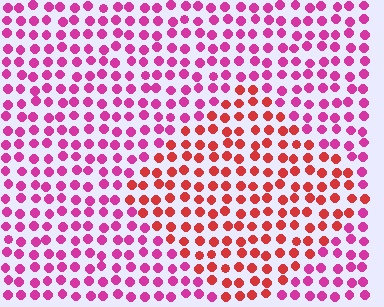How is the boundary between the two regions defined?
The boundary is defined purely by a slight shift in hue (about 40 degrees). Spacing, size, and orientation are identical on both sides.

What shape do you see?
I see a diamond.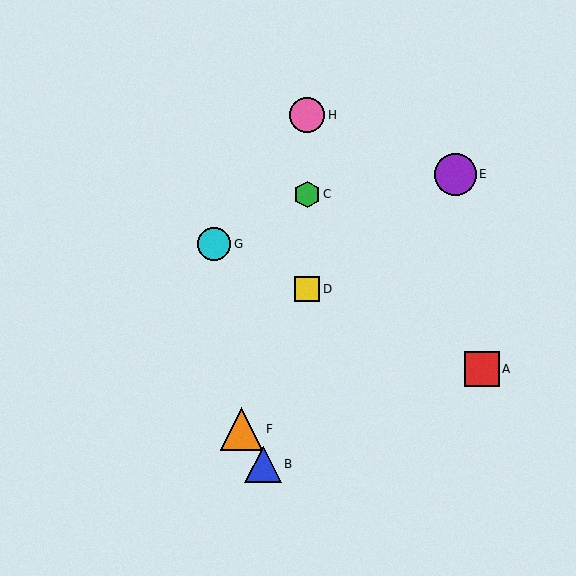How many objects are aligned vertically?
3 objects (C, D, H) are aligned vertically.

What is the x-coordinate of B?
Object B is at x≈263.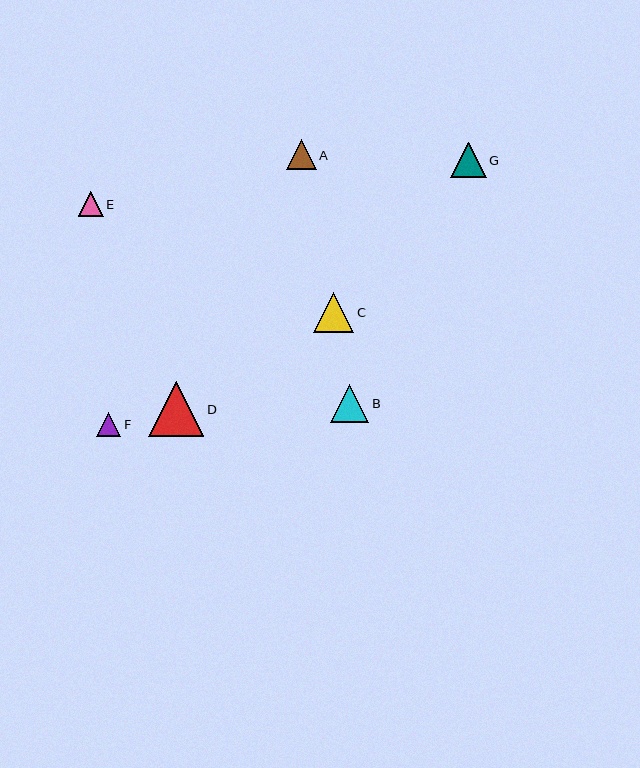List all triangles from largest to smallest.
From largest to smallest: D, C, B, G, A, E, F.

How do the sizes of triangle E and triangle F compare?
Triangle E and triangle F are approximately the same size.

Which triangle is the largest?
Triangle D is the largest with a size of approximately 56 pixels.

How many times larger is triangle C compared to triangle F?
Triangle C is approximately 1.7 times the size of triangle F.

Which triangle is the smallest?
Triangle F is the smallest with a size of approximately 24 pixels.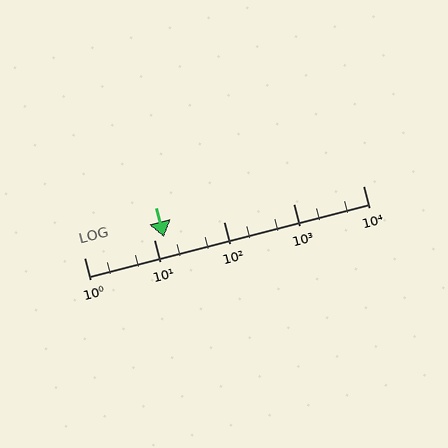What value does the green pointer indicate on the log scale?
The pointer indicates approximately 14.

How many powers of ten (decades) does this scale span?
The scale spans 4 decades, from 1 to 10000.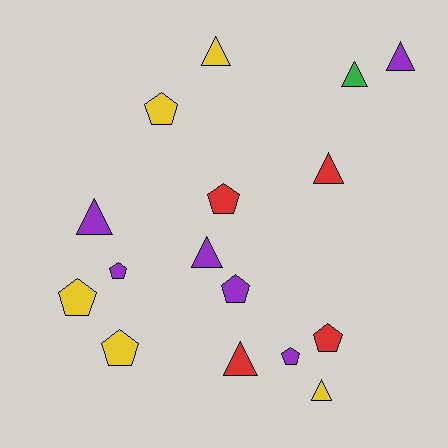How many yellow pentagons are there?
There are 3 yellow pentagons.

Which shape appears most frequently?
Pentagon, with 8 objects.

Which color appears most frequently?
Purple, with 6 objects.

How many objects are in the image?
There are 16 objects.